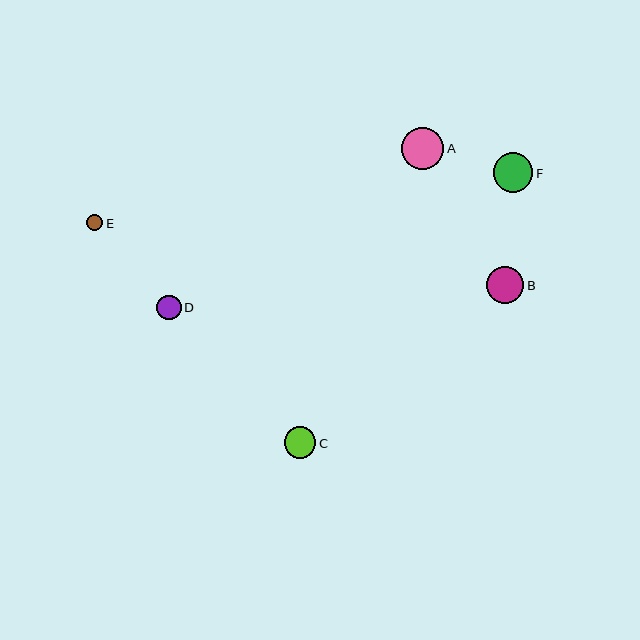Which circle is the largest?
Circle A is the largest with a size of approximately 42 pixels.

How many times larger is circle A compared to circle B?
Circle A is approximately 1.1 times the size of circle B.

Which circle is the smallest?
Circle E is the smallest with a size of approximately 16 pixels.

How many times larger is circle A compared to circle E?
Circle A is approximately 2.6 times the size of circle E.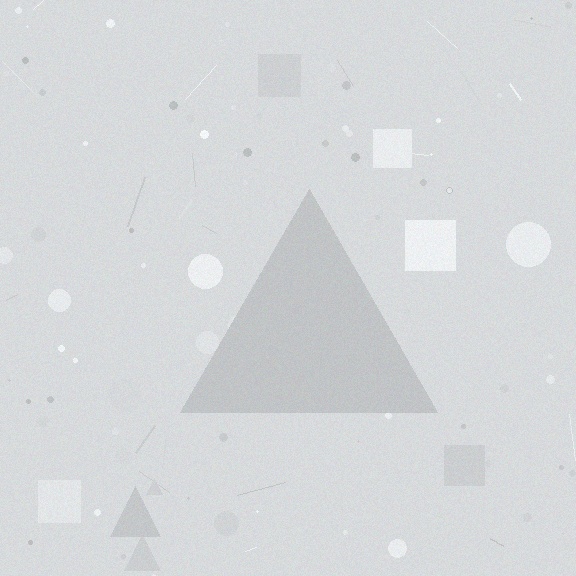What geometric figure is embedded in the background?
A triangle is embedded in the background.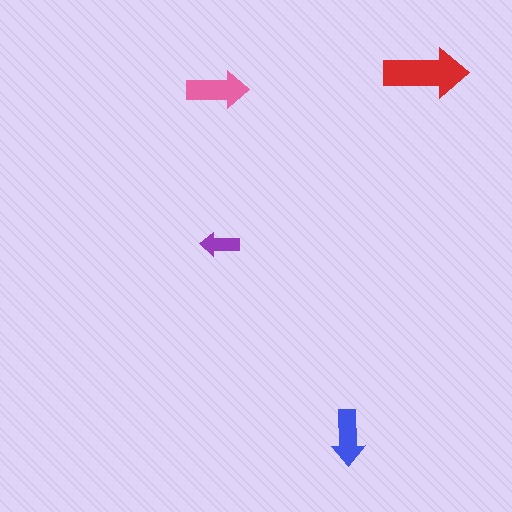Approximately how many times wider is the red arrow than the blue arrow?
About 1.5 times wider.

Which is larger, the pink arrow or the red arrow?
The red one.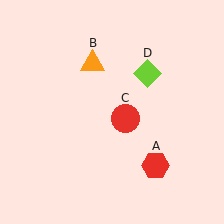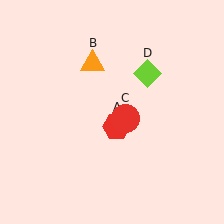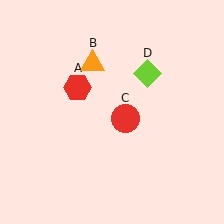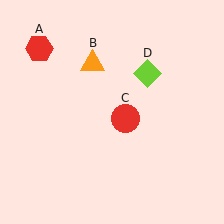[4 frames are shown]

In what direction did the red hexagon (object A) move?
The red hexagon (object A) moved up and to the left.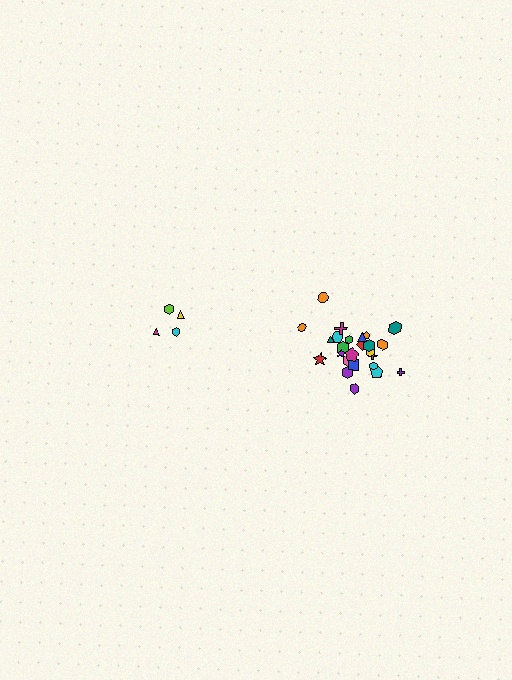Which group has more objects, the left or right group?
The right group.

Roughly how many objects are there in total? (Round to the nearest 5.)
Roughly 30 objects in total.